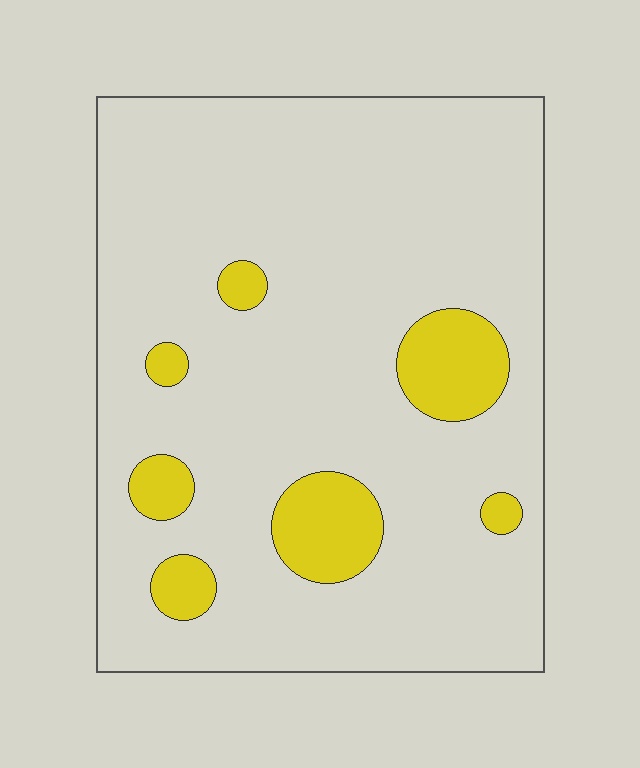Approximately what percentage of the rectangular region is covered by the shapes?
Approximately 10%.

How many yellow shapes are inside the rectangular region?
7.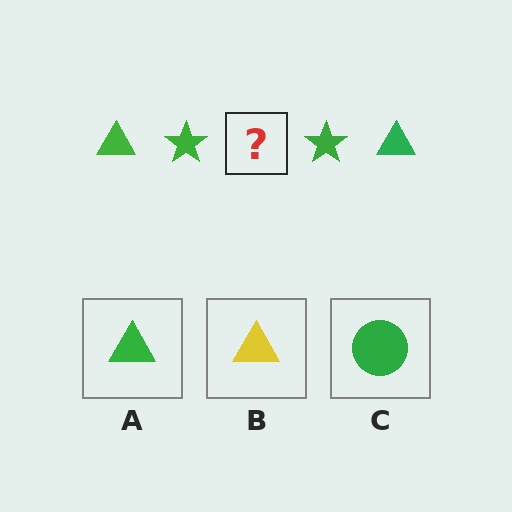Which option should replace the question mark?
Option A.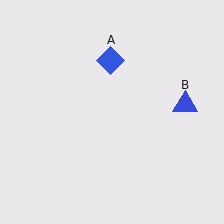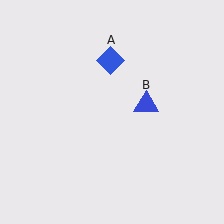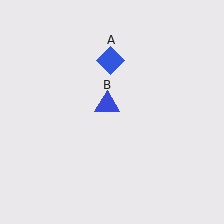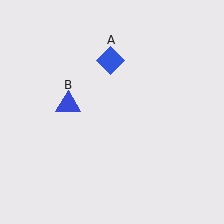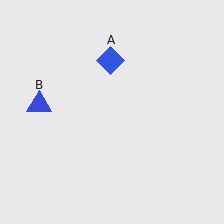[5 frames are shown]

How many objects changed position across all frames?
1 object changed position: blue triangle (object B).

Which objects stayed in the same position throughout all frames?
Blue diamond (object A) remained stationary.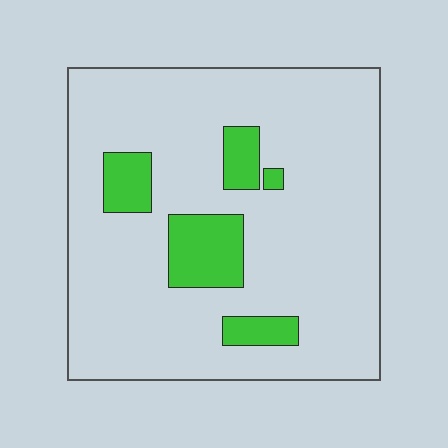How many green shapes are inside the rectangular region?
5.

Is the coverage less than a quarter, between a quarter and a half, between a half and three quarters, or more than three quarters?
Less than a quarter.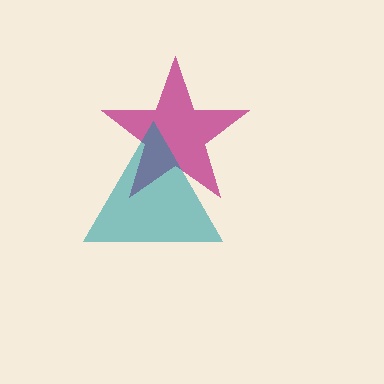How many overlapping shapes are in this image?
There are 2 overlapping shapes in the image.